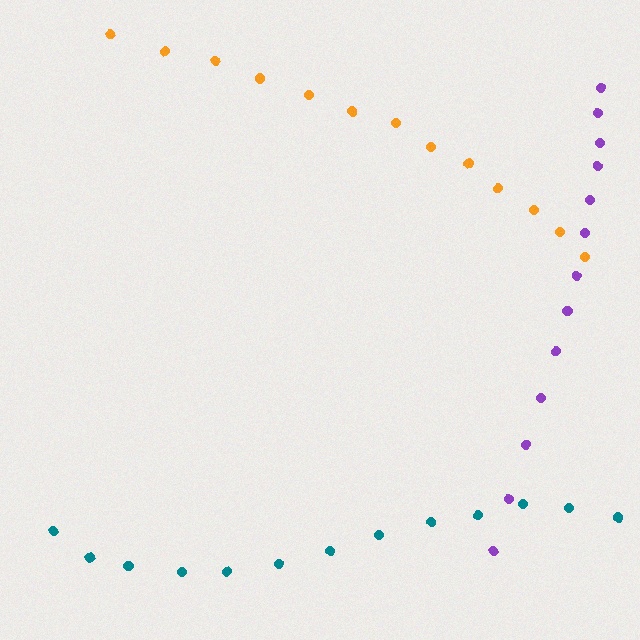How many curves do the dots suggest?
There are 3 distinct paths.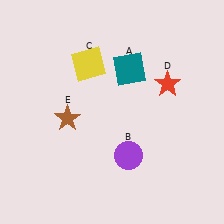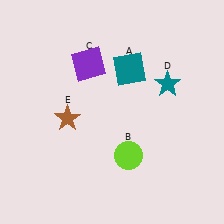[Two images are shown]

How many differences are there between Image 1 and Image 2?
There are 3 differences between the two images.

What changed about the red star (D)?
In Image 1, D is red. In Image 2, it changed to teal.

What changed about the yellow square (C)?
In Image 1, C is yellow. In Image 2, it changed to purple.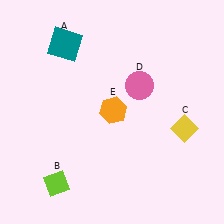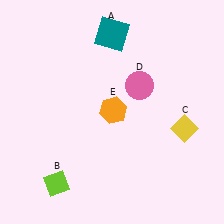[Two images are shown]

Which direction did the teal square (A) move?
The teal square (A) moved right.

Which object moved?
The teal square (A) moved right.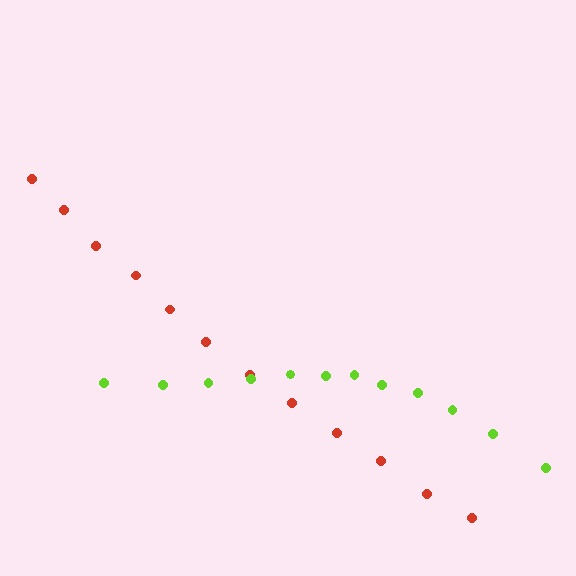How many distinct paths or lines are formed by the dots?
There are 2 distinct paths.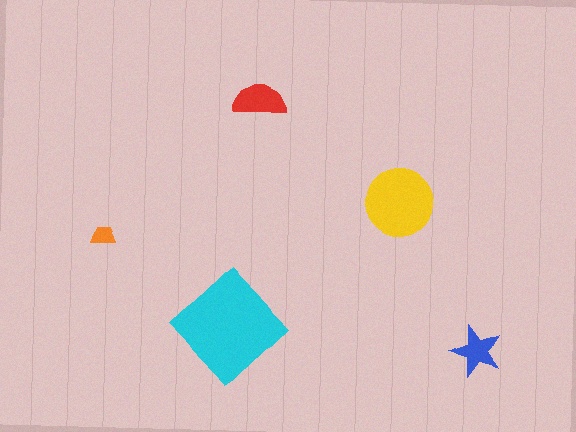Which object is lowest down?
The blue star is bottommost.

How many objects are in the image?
There are 5 objects in the image.